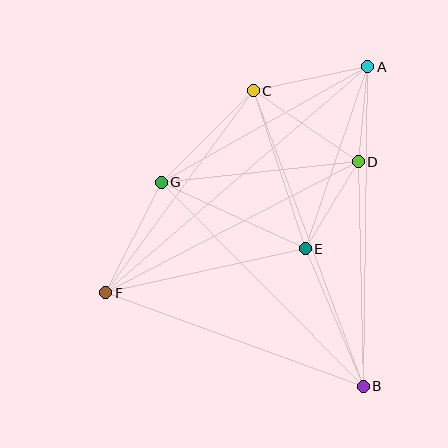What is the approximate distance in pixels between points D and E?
The distance between D and E is approximately 102 pixels.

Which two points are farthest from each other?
Points A and F are farthest from each other.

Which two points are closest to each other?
Points A and D are closest to each other.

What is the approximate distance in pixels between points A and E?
The distance between A and E is approximately 192 pixels.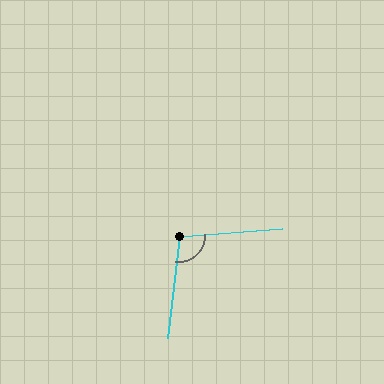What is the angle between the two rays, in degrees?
Approximately 101 degrees.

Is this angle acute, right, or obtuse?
It is obtuse.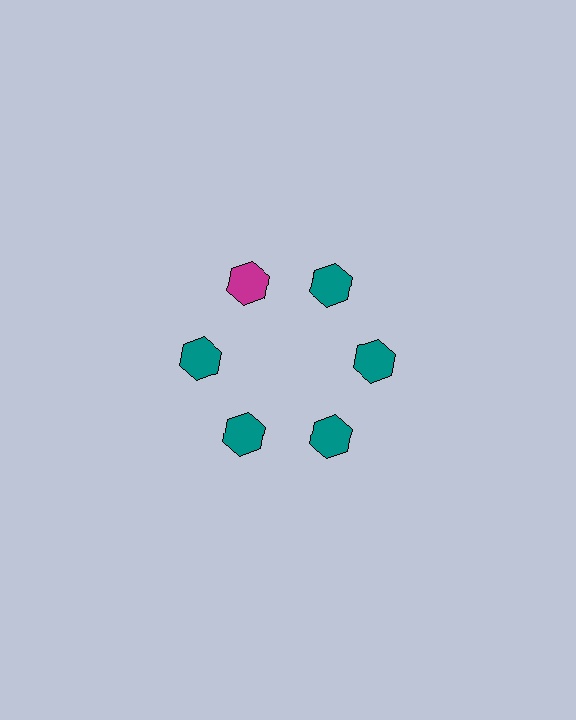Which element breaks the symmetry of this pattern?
The magenta hexagon at roughly the 11 o'clock position breaks the symmetry. All other shapes are teal hexagons.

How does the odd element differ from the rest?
It has a different color: magenta instead of teal.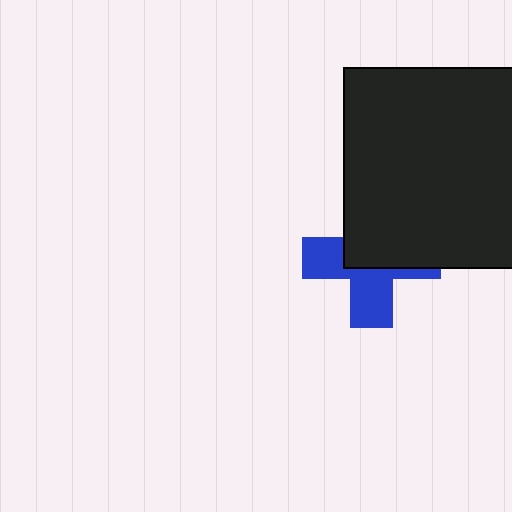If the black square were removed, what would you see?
You would see the complete blue cross.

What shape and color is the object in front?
The object in front is a black square.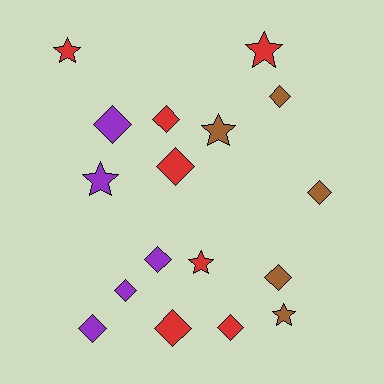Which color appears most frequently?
Red, with 7 objects.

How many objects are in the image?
There are 17 objects.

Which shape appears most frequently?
Diamond, with 11 objects.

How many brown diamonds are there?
There are 3 brown diamonds.